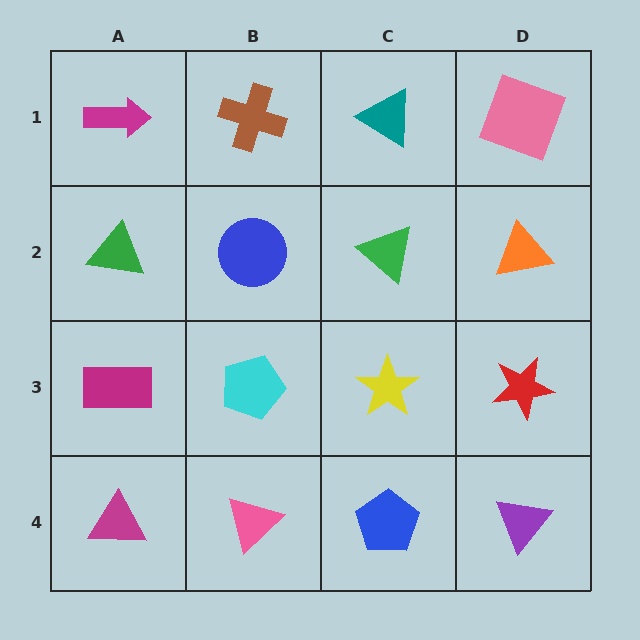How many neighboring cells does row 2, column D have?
3.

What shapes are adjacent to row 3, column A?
A green triangle (row 2, column A), a magenta triangle (row 4, column A), a cyan pentagon (row 3, column B).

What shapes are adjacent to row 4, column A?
A magenta rectangle (row 3, column A), a pink triangle (row 4, column B).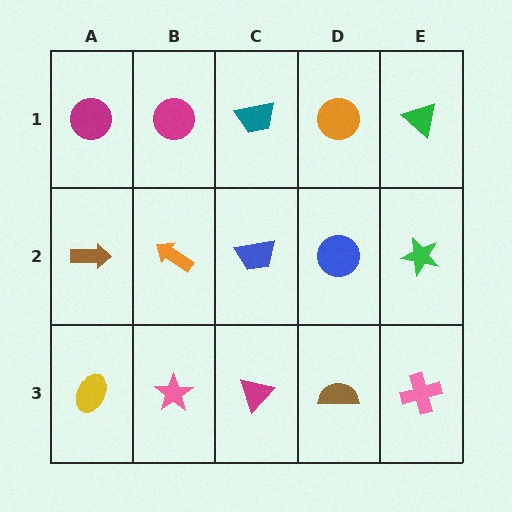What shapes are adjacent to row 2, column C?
A teal trapezoid (row 1, column C), a magenta triangle (row 3, column C), an orange arrow (row 2, column B), a blue circle (row 2, column D).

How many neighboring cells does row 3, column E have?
2.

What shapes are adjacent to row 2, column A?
A magenta circle (row 1, column A), a yellow ellipse (row 3, column A), an orange arrow (row 2, column B).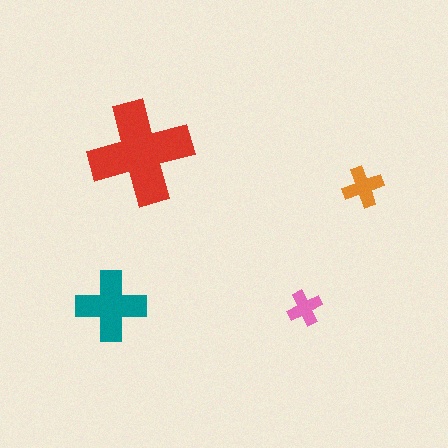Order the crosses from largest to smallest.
the red one, the teal one, the orange one, the pink one.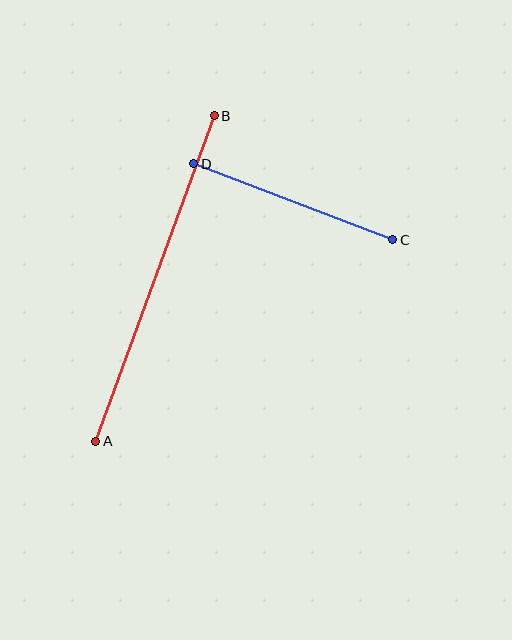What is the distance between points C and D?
The distance is approximately 213 pixels.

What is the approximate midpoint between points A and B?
The midpoint is at approximately (155, 279) pixels.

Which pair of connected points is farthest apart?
Points A and B are farthest apart.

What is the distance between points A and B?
The distance is approximately 347 pixels.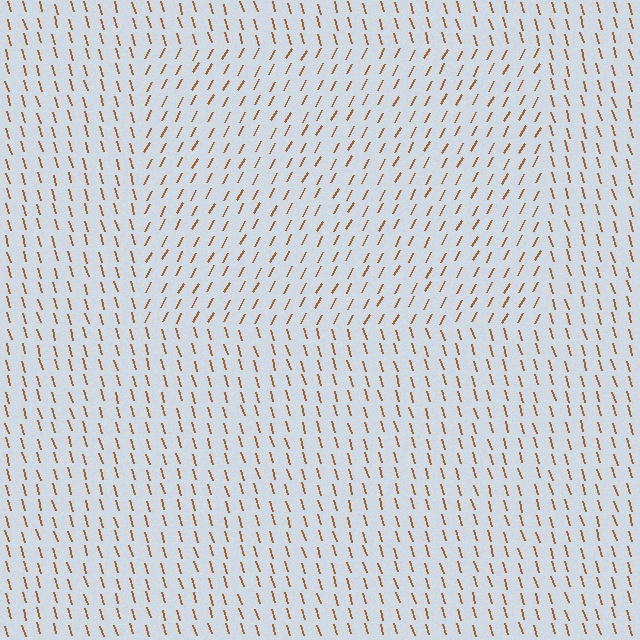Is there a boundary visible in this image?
Yes, there is a texture boundary formed by a change in line orientation.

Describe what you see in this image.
The image is filled with small brown line segments. A rectangle region in the image has lines oriented differently from the surrounding lines, creating a visible texture boundary.